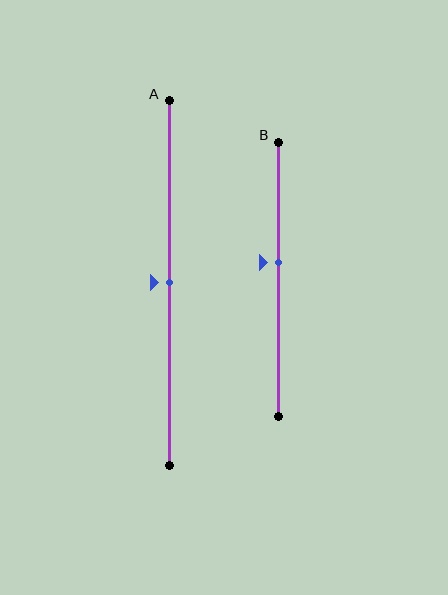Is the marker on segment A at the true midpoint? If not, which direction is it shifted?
Yes, the marker on segment A is at the true midpoint.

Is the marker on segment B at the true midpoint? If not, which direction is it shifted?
No, the marker on segment B is shifted upward by about 6% of the segment length.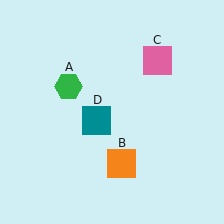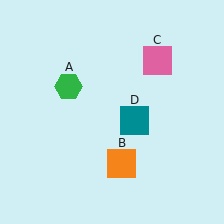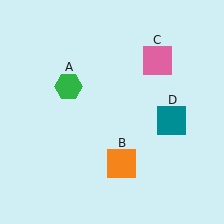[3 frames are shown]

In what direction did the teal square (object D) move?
The teal square (object D) moved right.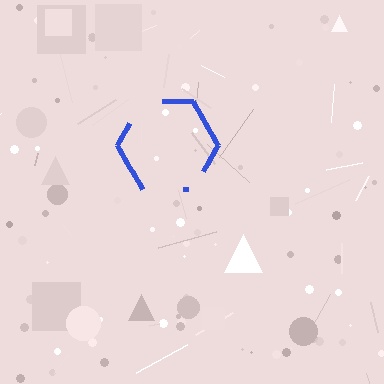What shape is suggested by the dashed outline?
The dashed outline suggests a hexagon.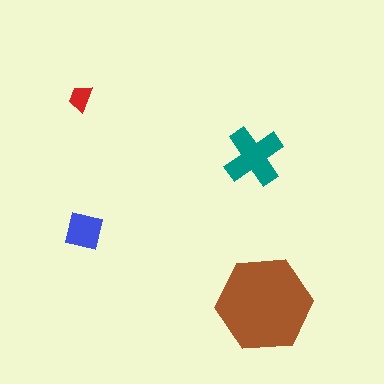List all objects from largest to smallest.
The brown hexagon, the teal cross, the blue square, the red trapezoid.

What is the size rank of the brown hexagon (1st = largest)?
1st.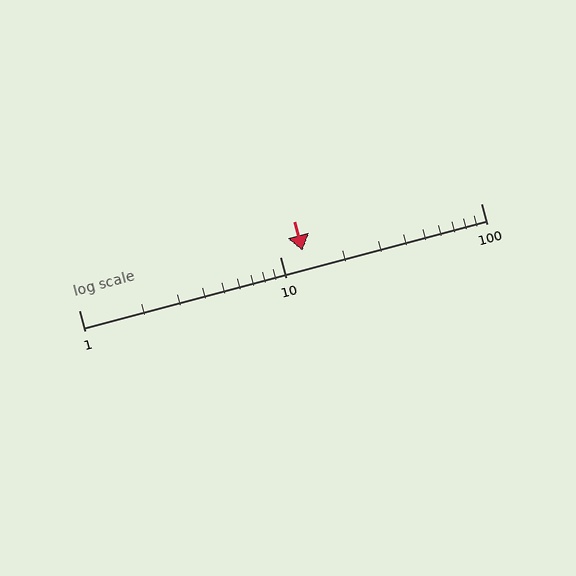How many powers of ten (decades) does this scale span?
The scale spans 2 decades, from 1 to 100.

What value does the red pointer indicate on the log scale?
The pointer indicates approximately 13.